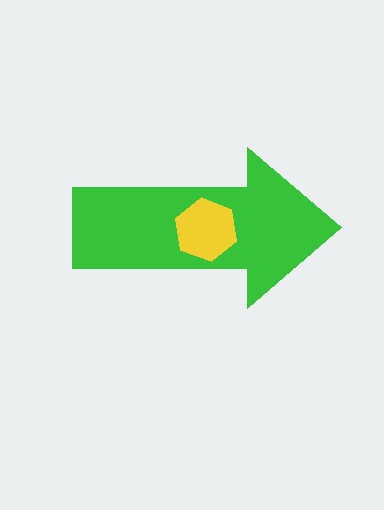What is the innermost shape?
The yellow hexagon.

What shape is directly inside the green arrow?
The yellow hexagon.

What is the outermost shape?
The green arrow.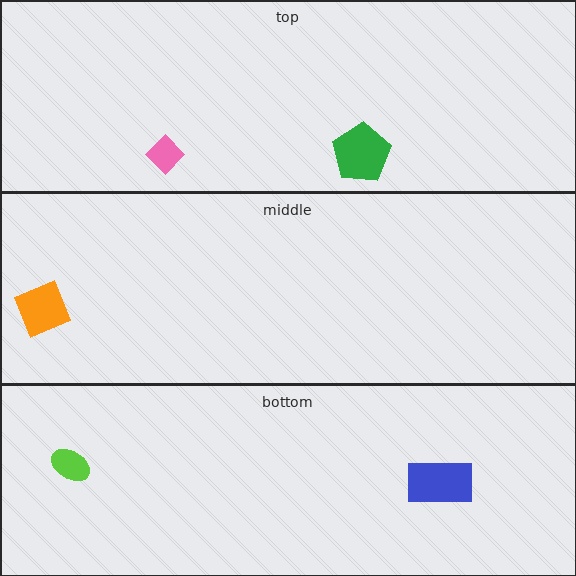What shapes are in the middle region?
The orange square.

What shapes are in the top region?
The pink diamond, the green pentagon.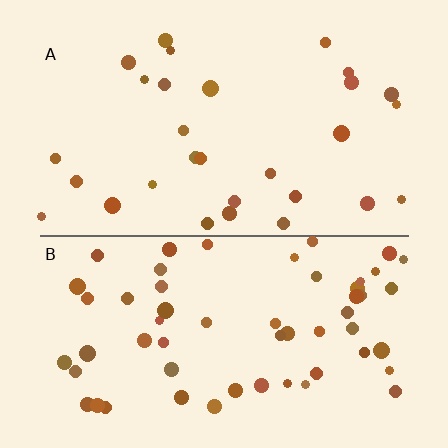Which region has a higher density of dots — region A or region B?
B (the bottom).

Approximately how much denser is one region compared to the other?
Approximately 2.0× — region B over region A.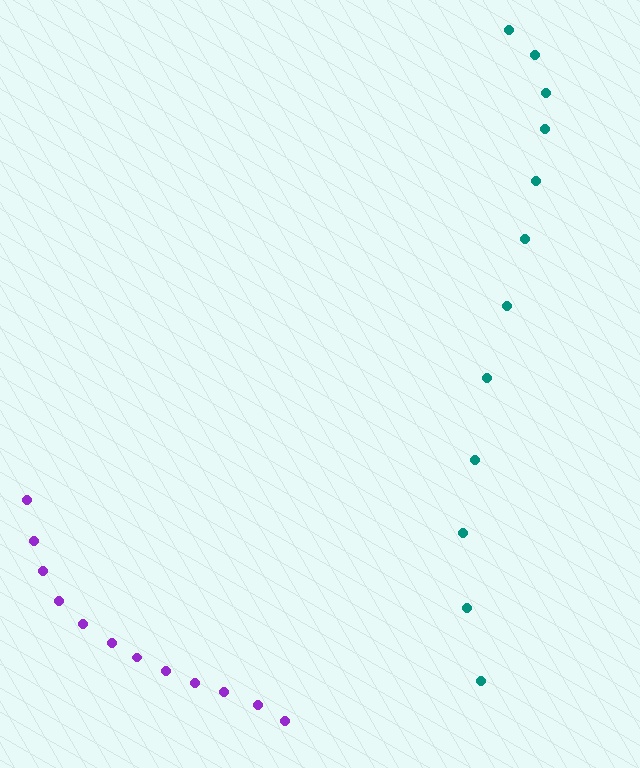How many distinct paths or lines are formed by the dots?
There are 2 distinct paths.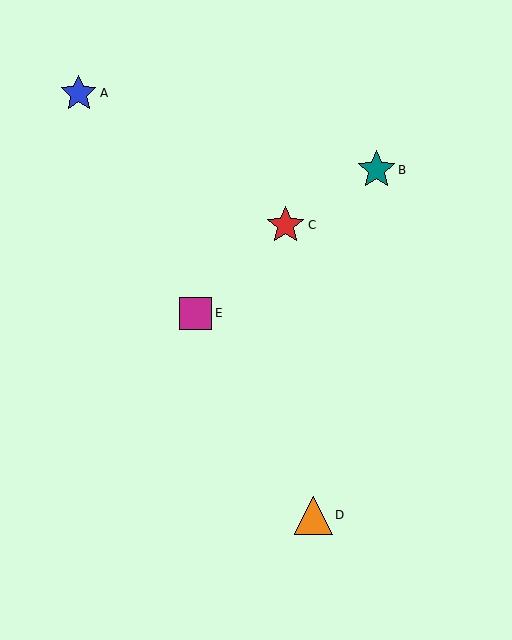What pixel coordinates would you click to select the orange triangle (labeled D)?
Click at (313, 515) to select the orange triangle D.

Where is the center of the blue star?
The center of the blue star is at (79, 93).